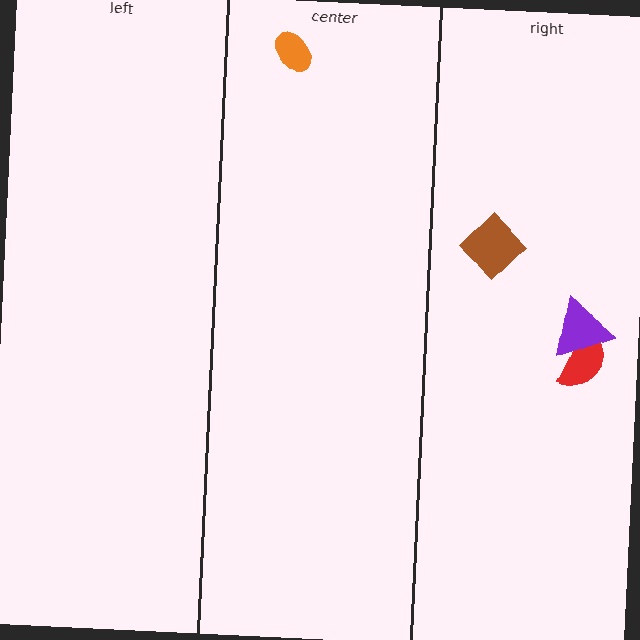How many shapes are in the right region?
3.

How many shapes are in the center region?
1.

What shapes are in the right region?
The brown diamond, the red semicircle, the purple triangle.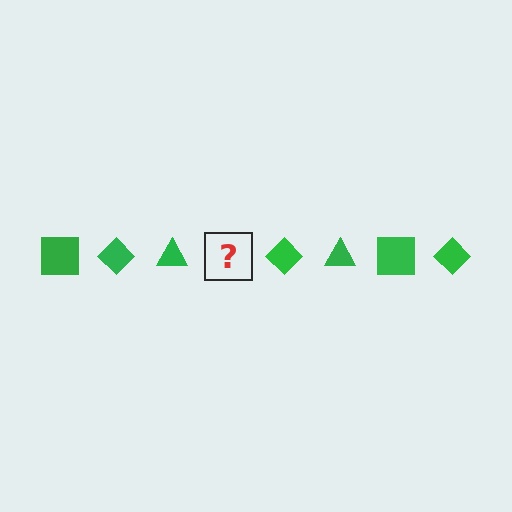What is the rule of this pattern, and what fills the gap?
The rule is that the pattern cycles through square, diamond, triangle shapes in green. The gap should be filled with a green square.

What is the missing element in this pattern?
The missing element is a green square.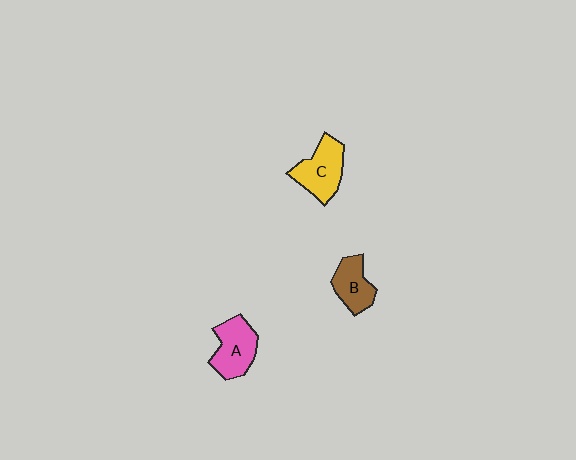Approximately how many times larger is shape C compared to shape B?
Approximately 1.3 times.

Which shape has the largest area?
Shape C (yellow).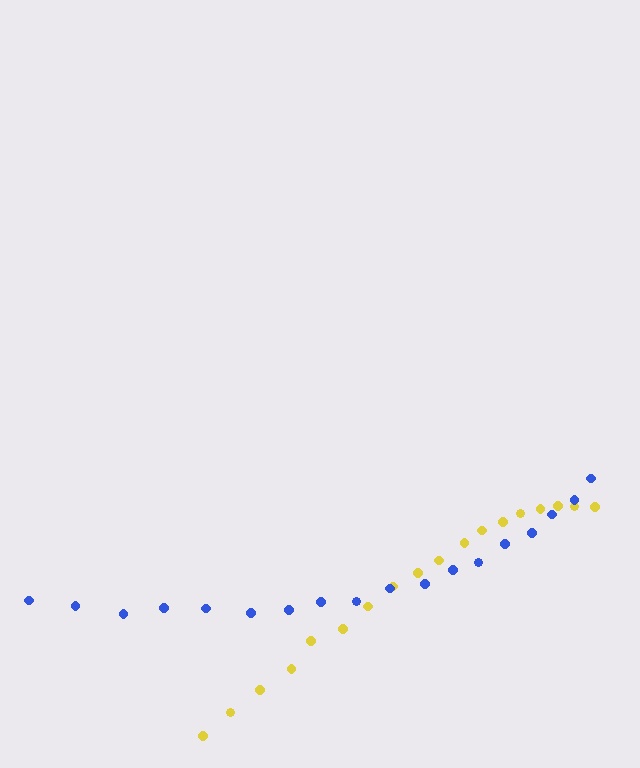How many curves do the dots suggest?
There are 2 distinct paths.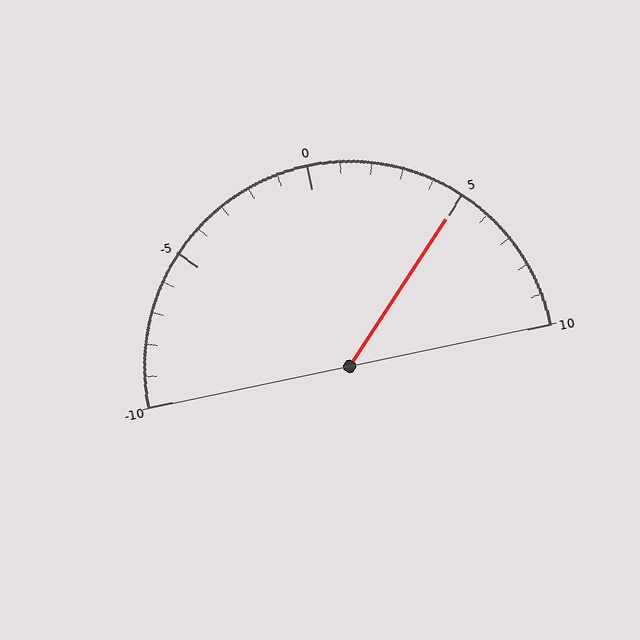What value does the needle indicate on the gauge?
The needle indicates approximately 5.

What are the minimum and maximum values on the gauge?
The gauge ranges from -10 to 10.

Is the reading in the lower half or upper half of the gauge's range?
The reading is in the upper half of the range (-10 to 10).